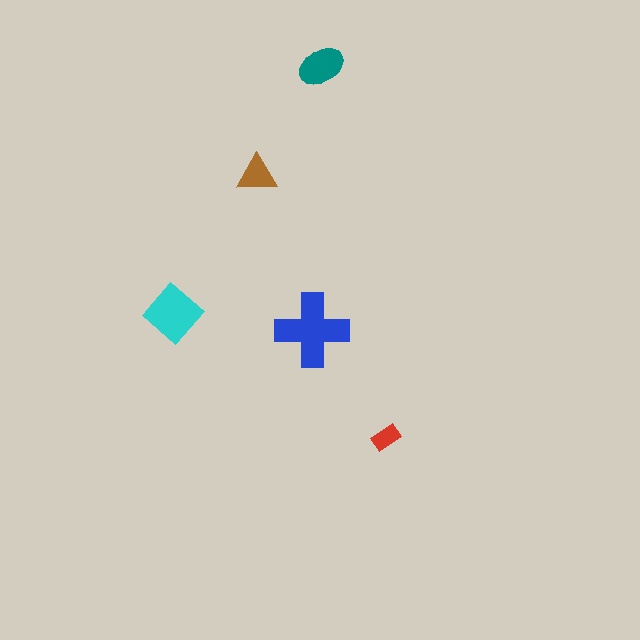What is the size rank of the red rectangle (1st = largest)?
5th.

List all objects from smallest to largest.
The red rectangle, the brown triangle, the teal ellipse, the cyan diamond, the blue cross.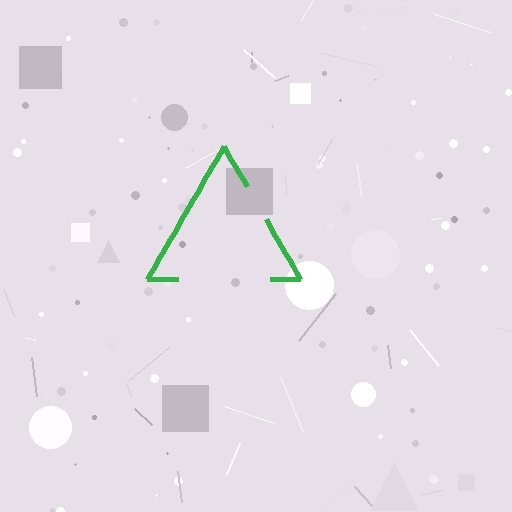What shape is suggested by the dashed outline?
The dashed outline suggests a triangle.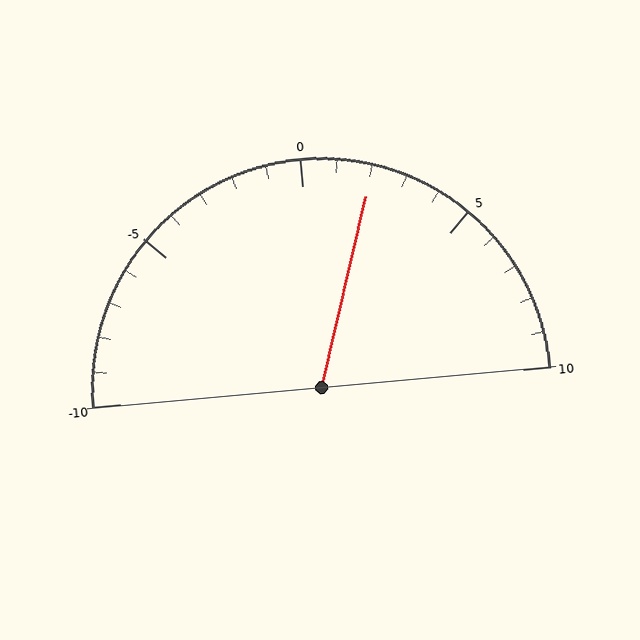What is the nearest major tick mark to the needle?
The nearest major tick mark is 0.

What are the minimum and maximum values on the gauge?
The gauge ranges from -10 to 10.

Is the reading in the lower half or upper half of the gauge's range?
The reading is in the upper half of the range (-10 to 10).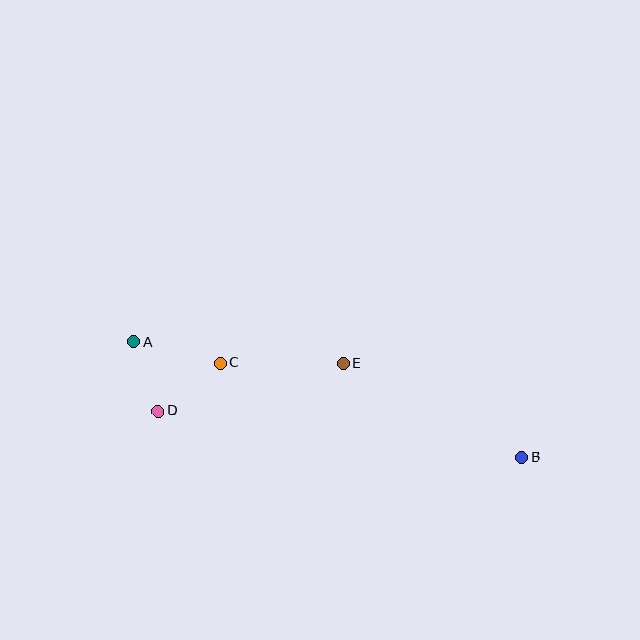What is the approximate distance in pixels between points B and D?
The distance between B and D is approximately 366 pixels.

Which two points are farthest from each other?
Points A and B are farthest from each other.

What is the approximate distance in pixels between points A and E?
The distance between A and E is approximately 210 pixels.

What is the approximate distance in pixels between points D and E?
The distance between D and E is approximately 190 pixels.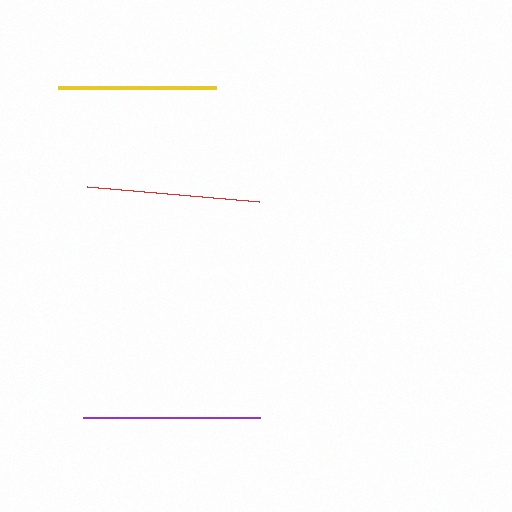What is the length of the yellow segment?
The yellow segment is approximately 159 pixels long.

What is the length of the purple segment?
The purple segment is approximately 177 pixels long.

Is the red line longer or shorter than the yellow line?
The red line is longer than the yellow line.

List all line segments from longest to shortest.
From longest to shortest: purple, red, yellow.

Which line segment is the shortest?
The yellow line is the shortest at approximately 159 pixels.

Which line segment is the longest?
The purple line is the longest at approximately 177 pixels.